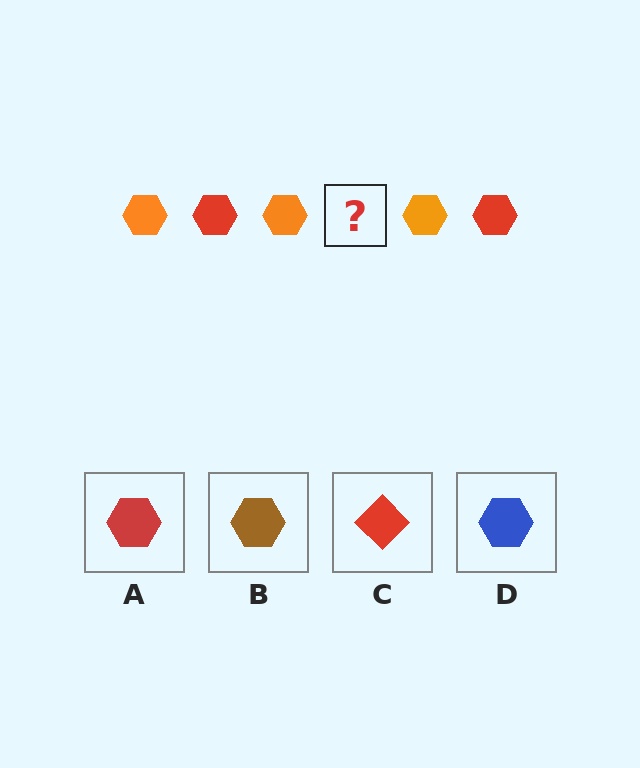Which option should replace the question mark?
Option A.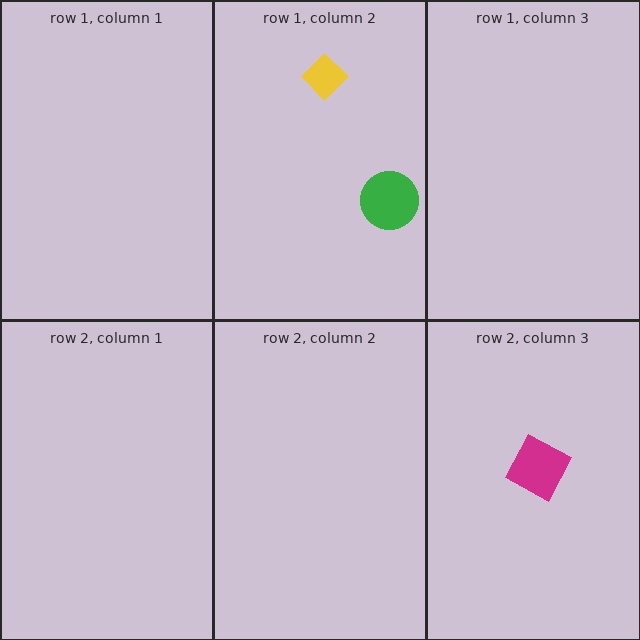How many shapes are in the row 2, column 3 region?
1.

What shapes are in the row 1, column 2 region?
The yellow diamond, the green circle.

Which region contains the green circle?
The row 1, column 2 region.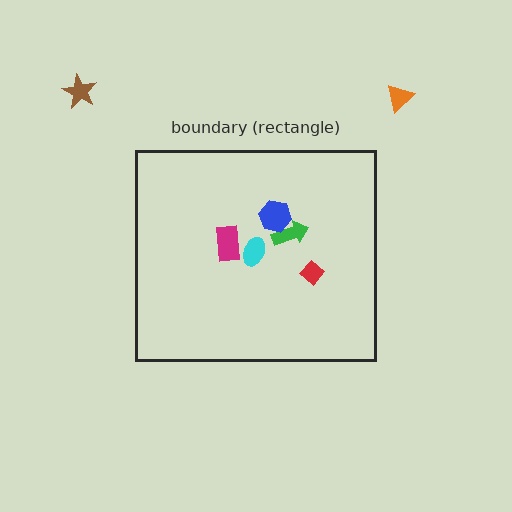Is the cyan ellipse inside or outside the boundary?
Inside.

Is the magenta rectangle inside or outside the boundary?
Inside.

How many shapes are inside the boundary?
5 inside, 2 outside.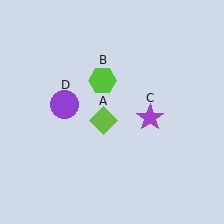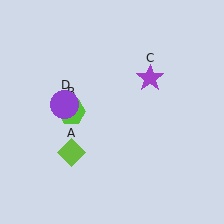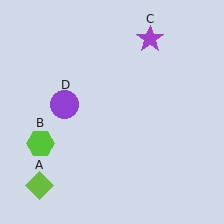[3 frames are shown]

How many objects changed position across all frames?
3 objects changed position: lime diamond (object A), lime hexagon (object B), purple star (object C).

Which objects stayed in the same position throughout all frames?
Purple circle (object D) remained stationary.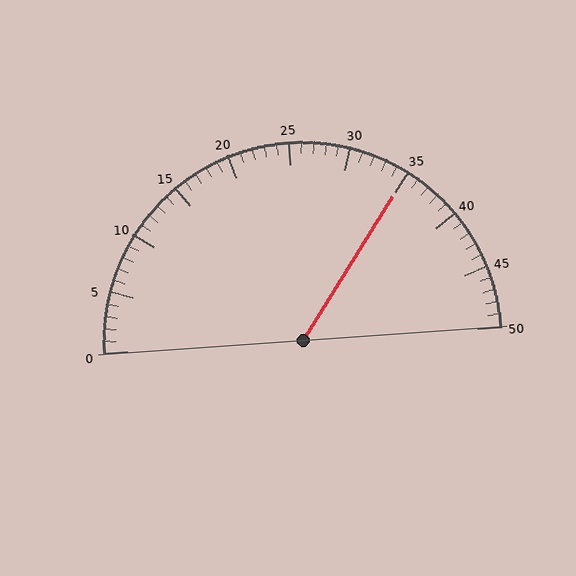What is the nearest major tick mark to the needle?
The nearest major tick mark is 35.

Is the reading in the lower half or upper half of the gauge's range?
The reading is in the upper half of the range (0 to 50).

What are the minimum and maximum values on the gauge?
The gauge ranges from 0 to 50.